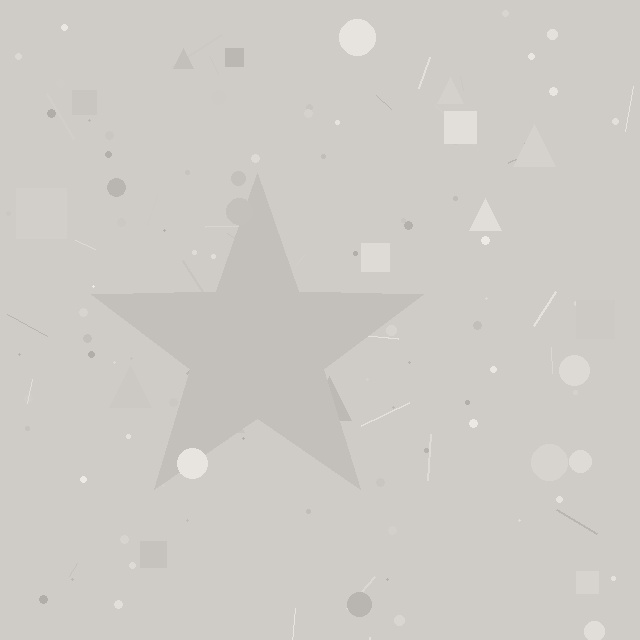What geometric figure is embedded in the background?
A star is embedded in the background.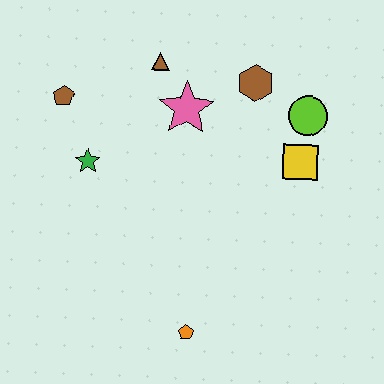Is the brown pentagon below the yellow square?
No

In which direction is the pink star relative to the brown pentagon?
The pink star is to the right of the brown pentagon.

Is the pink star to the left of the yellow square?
Yes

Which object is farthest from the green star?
The lime circle is farthest from the green star.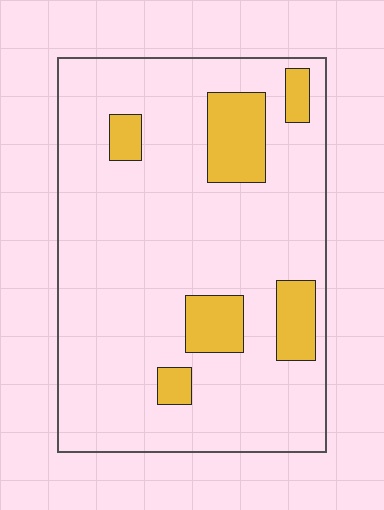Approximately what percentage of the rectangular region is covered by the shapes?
Approximately 15%.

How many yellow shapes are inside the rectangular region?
6.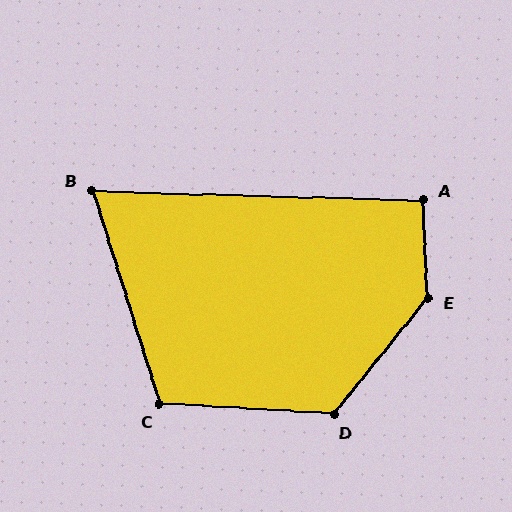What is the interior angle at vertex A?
Approximately 94 degrees (approximately right).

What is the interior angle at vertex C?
Approximately 111 degrees (obtuse).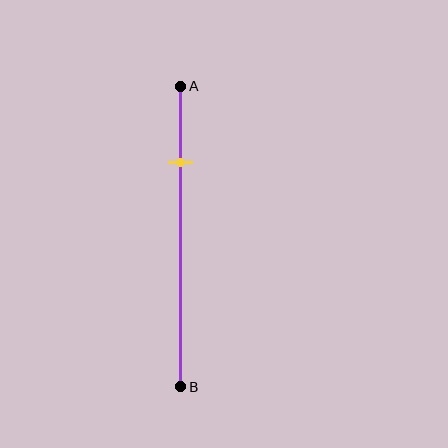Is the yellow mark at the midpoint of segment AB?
No, the mark is at about 25% from A, not at the 50% midpoint.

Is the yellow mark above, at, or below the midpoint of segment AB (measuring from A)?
The yellow mark is above the midpoint of segment AB.